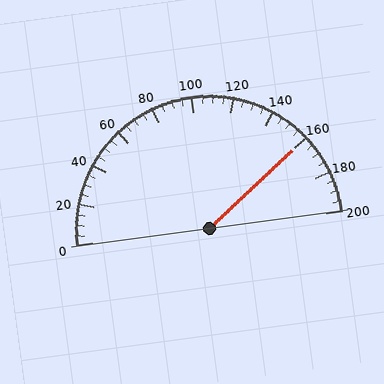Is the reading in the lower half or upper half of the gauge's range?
The reading is in the upper half of the range (0 to 200).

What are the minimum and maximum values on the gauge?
The gauge ranges from 0 to 200.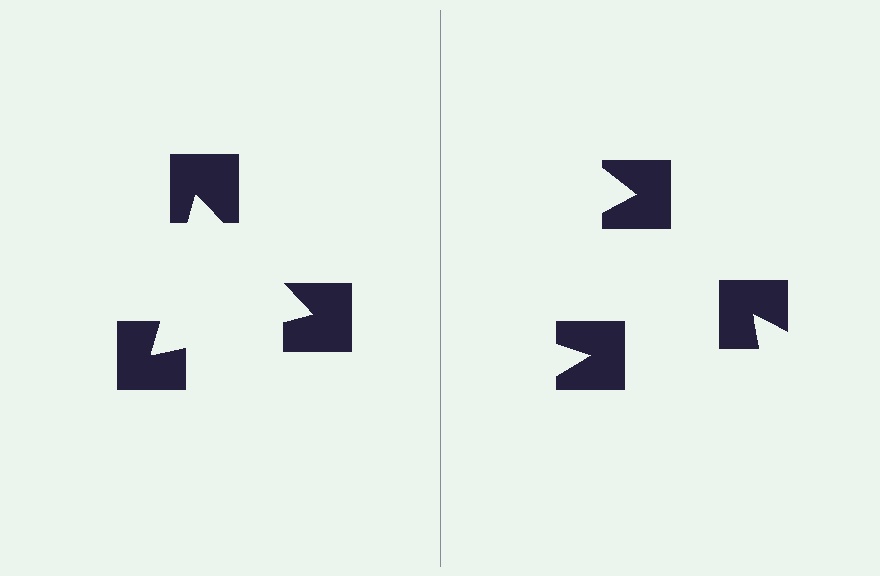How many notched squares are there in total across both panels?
6 — 3 on each side.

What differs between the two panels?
The notched squares are positioned identically on both sides; only the wedge orientations differ. On the left they align to a triangle; on the right they are misaligned.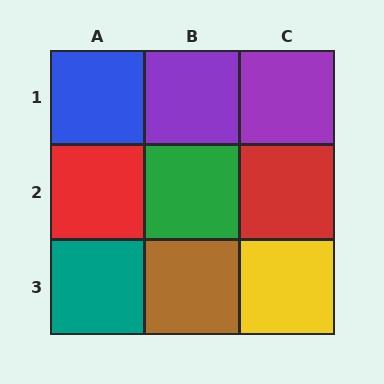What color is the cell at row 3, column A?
Teal.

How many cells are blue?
1 cell is blue.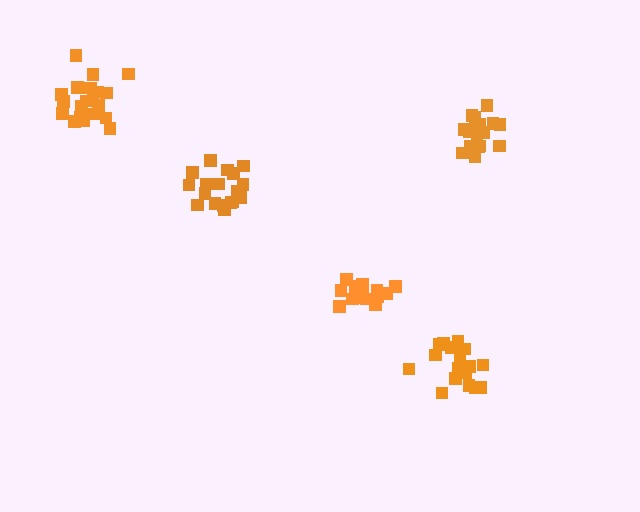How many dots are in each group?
Group 1: 18 dots, Group 2: 20 dots, Group 3: 18 dots, Group 4: 17 dots, Group 5: 19 dots (92 total).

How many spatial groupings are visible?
There are 5 spatial groupings.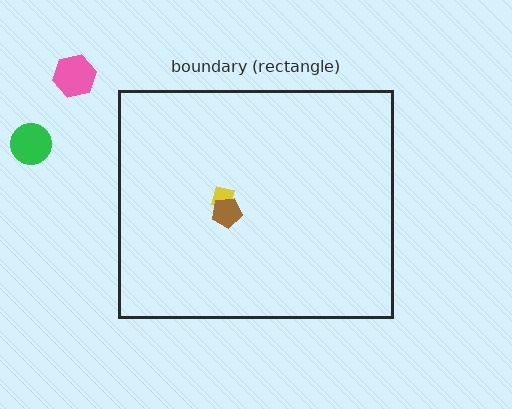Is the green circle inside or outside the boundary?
Outside.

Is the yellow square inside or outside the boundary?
Inside.